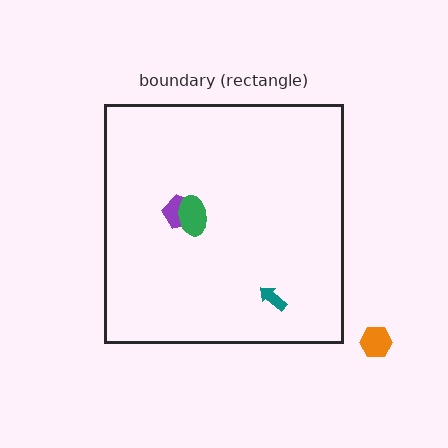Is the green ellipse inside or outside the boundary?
Inside.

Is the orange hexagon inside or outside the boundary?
Outside.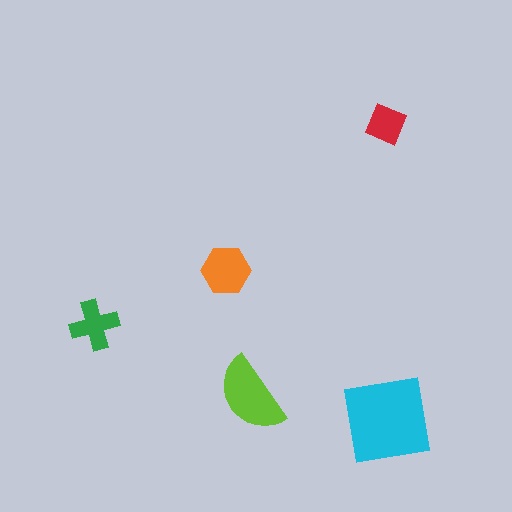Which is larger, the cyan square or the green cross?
The cyan square.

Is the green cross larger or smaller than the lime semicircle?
Smaller.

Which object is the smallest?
The red diamond.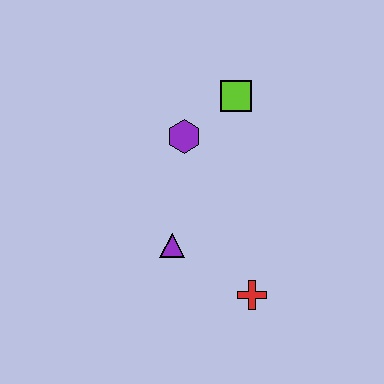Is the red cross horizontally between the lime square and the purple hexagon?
No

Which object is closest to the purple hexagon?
The lime square is closest to the purple hexagon.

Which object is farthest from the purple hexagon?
The red cross is farthest from the purple hexagon.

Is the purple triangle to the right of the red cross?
No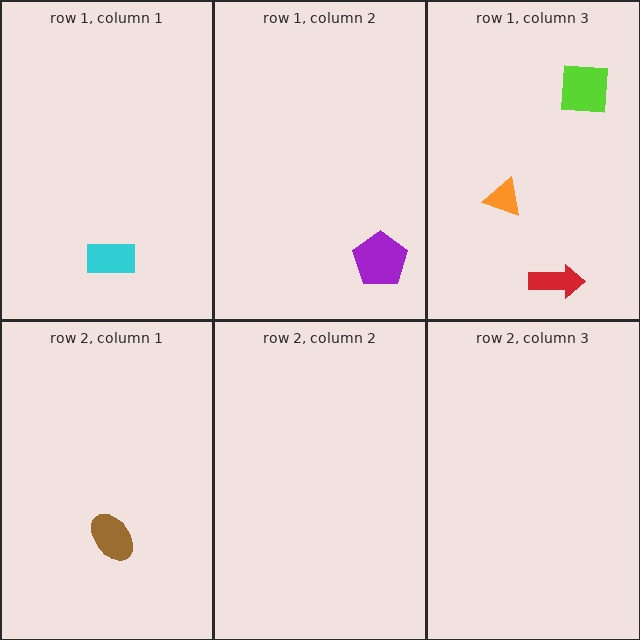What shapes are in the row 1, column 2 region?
The purple pentagon.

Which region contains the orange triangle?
The row 1, column 3 region.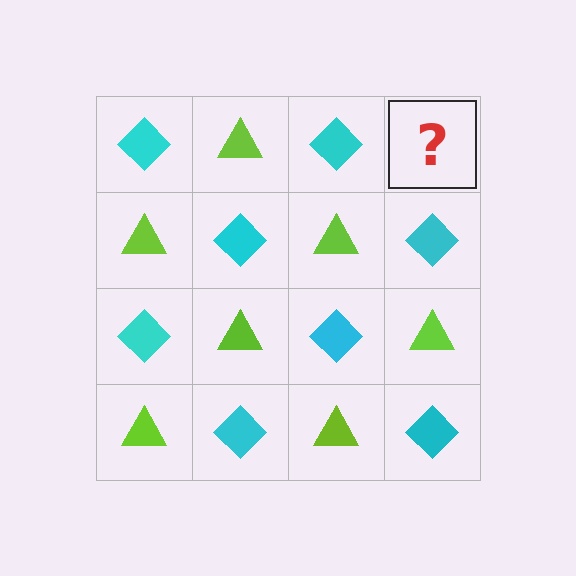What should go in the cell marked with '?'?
The missing cell should contain a lime triangle.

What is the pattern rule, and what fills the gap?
The rule is that it alternates cyan diamond and lime triangle in a checkerboard pattern. The gap should be filled with a lime triangle.